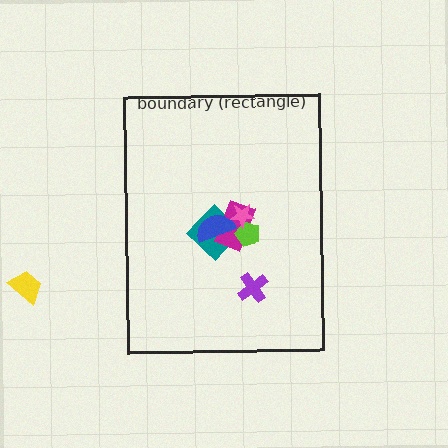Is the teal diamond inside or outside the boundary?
Inside.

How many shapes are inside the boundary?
6 inside, 1 outside.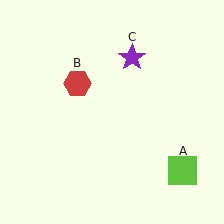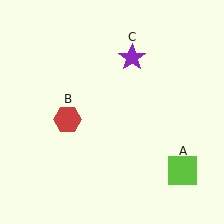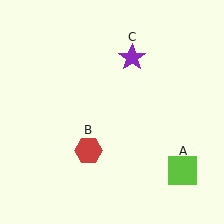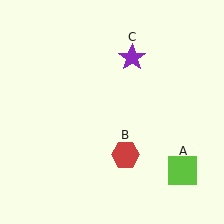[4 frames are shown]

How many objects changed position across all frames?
1 object changed position: red hexagon (object B).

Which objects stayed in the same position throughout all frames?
Lime square (object A) and purple star (object C) remained stationary.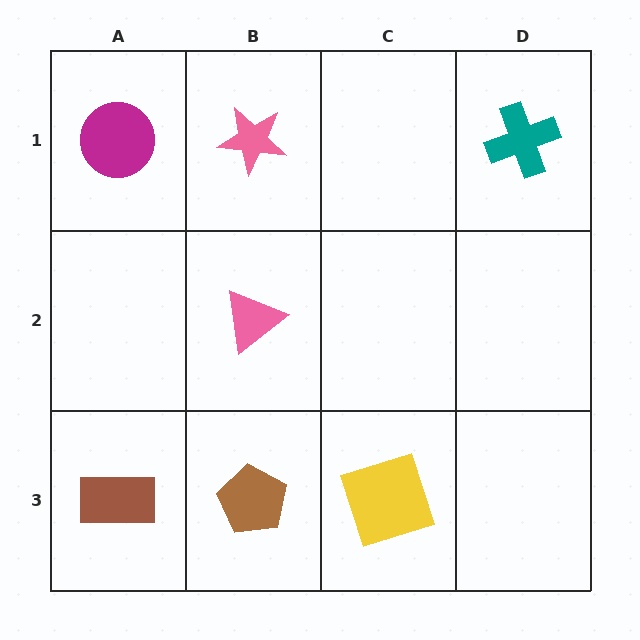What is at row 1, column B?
A pink star.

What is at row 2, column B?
A pink triangle.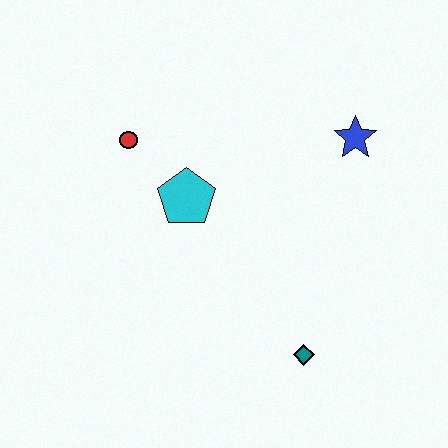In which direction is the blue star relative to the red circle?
The blue star is to the right of the red circle.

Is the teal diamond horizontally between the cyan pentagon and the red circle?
No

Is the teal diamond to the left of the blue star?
Yes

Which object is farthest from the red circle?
The teal diamond is farthest from the red circle.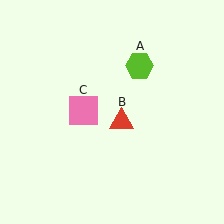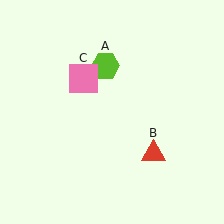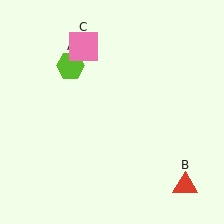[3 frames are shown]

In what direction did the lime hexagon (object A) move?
The lime hexagon (object A) moved left.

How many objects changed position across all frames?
3 objects changed position: lime hexagon (object A), red triangle (object B), pink square (object C).